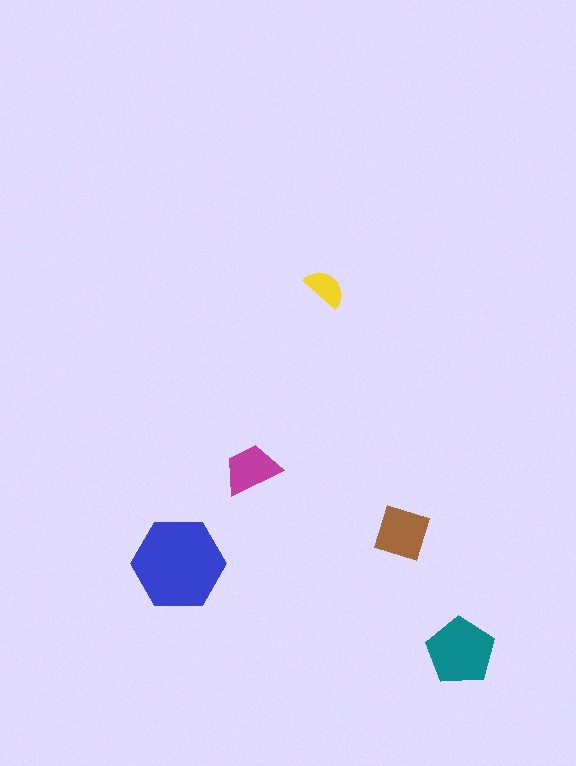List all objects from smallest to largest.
The yellow semicircle, the magenta trapezoid, the brown diamond, the teal pentagon, the blue hexagon.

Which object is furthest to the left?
The blue hexagon is leftmost.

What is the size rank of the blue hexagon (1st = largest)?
1st.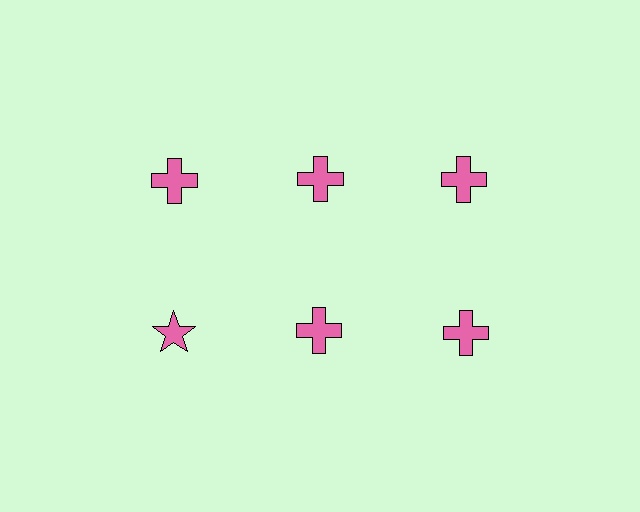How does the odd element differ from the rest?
It has a different shape: star instead of cross.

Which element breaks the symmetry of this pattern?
The pink star in the second row, leftmost column breaks the symmetry. All other shapes are pink crosses.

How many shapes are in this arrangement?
There are 6 shapes arranged in a grid pattern.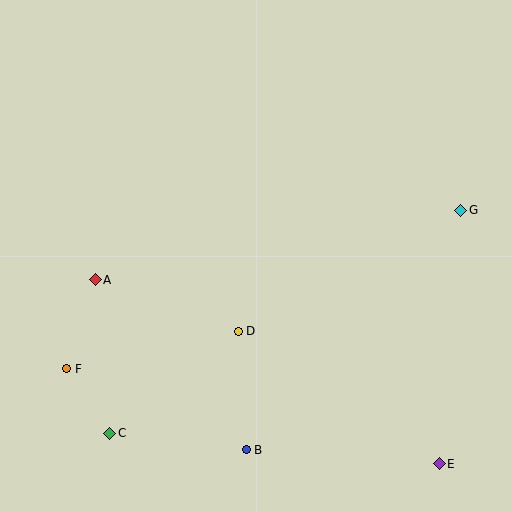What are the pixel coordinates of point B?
Point B is at (246, 450).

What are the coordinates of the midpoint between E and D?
The midpoint between E and D is at (339, 397).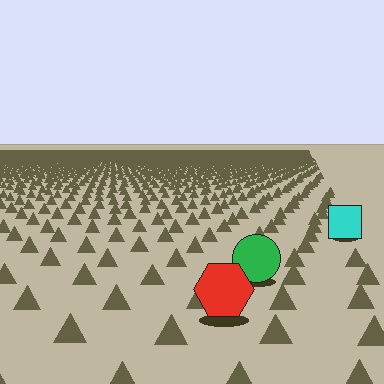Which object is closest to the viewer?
The red hexagon is closest. The texture marks near it are larger and more spread out.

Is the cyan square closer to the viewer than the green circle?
No. The green circle is closer — you can tell from the texture gradient: the ground texture is coarser near it.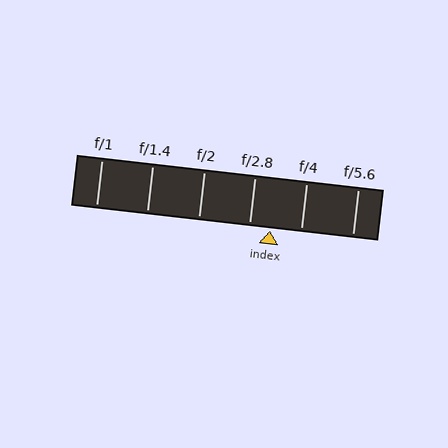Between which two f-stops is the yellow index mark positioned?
The index mark is between f/2.8 and f/4.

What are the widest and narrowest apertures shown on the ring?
The widest aperture shown is f/1 and the narrowest is f/5.6.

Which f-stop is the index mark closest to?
The index mark is closest to f/2.8.